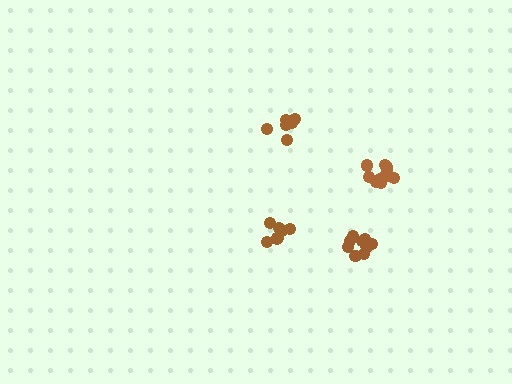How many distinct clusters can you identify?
There are 4 distinct clusters.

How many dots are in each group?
Group 1: 7 dots, Group 2: 11 dots, Group 3: 10 dots, Group 4: 6 dots (34 total).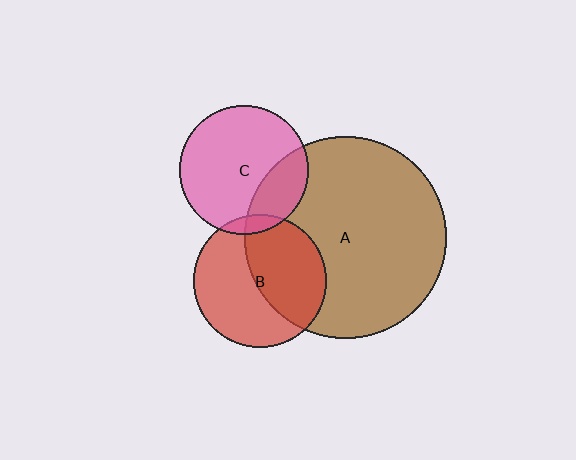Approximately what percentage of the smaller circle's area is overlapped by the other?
Approximately 5%.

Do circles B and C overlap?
Yes.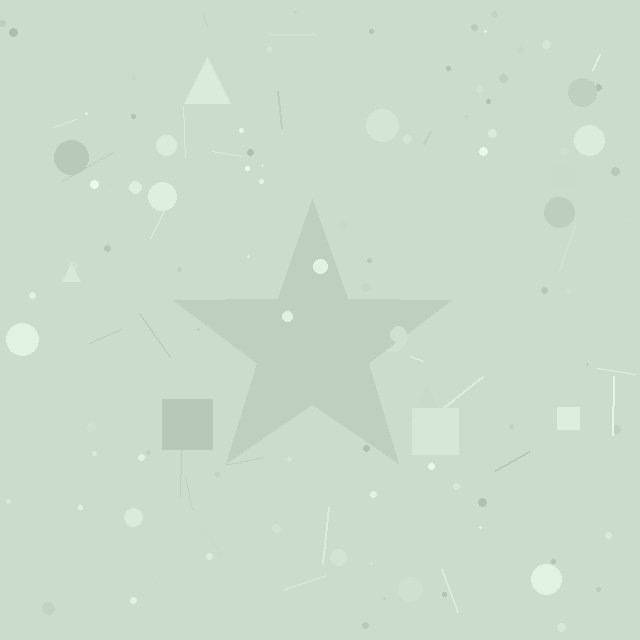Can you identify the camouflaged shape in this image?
The camouflaged shape is a star.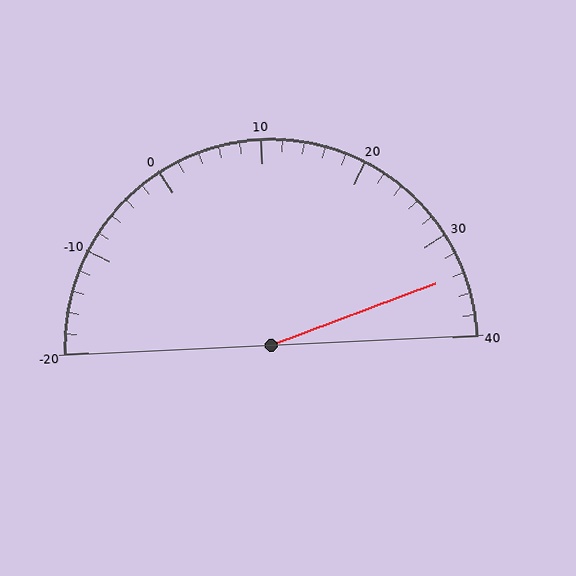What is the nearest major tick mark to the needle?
The nearest major tick mark is 30.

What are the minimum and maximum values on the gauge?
The gauge ranges from -20 to 40.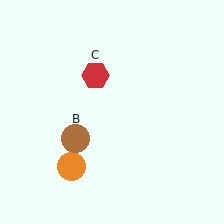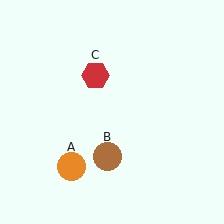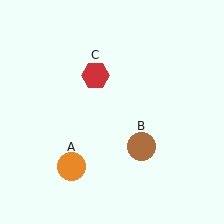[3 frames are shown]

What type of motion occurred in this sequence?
The brown circle (object B) rotated counterclockwise around the center of the scene.